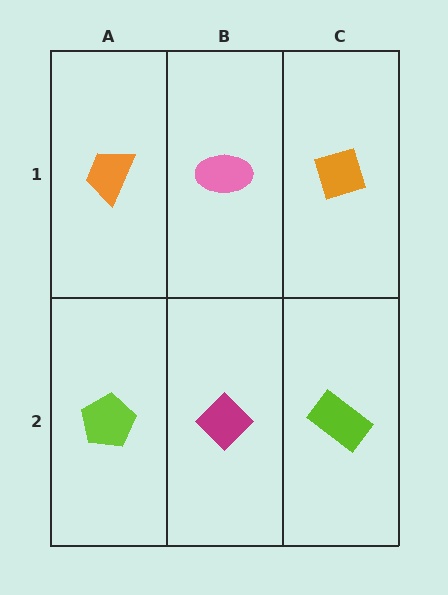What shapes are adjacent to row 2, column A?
An orange trapezoid (row 1, column A), a magenta diamond (row 2, column B).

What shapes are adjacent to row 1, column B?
A magenta diamond (row 2, column B), an orange trapezoid (row 1, column A), an orange diamond (row 1, column C).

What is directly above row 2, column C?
An orange diamond.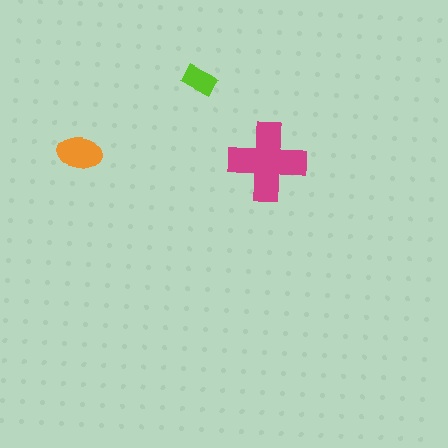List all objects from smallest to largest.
The lime rectangle, the orange ellipse, the magenta cross.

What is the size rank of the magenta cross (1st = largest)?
1st.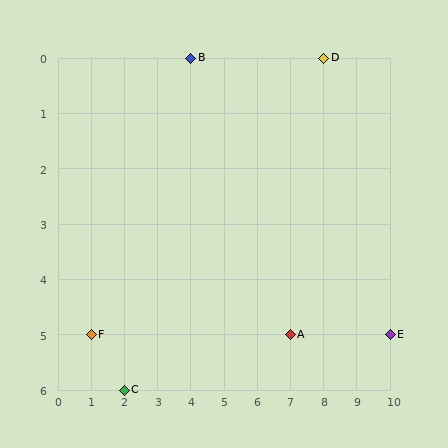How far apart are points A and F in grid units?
Points A and F are 6 columns apart.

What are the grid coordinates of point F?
Point F is at grid coordinates (1, 5).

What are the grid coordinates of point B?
Point B is at grid coordinates (4, 0).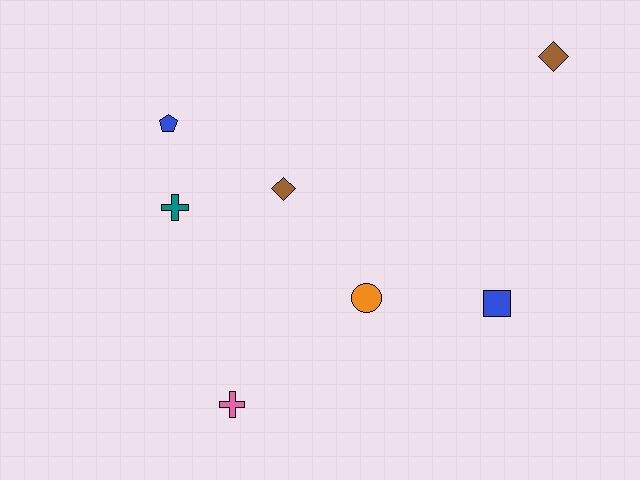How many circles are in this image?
There is 1 circle.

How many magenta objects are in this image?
There are no magenta objects.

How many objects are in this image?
There are 7 objects.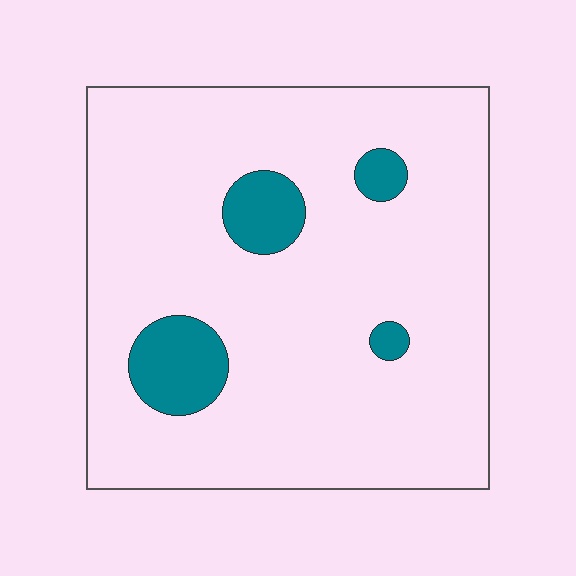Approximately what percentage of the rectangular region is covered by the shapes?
Approximately 10%.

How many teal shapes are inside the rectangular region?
4.